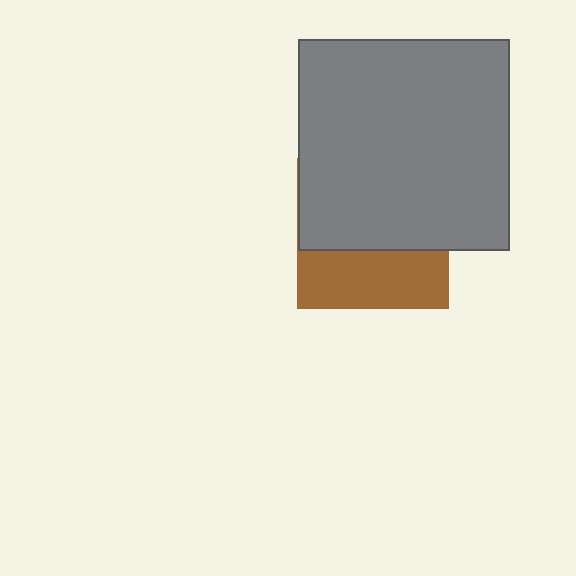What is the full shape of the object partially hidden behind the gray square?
The partially hidden object is a brown square.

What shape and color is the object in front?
The object in front is a gray square.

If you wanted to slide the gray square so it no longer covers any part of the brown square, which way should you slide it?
Slide it up — that is the most direct way to separate the two shapes.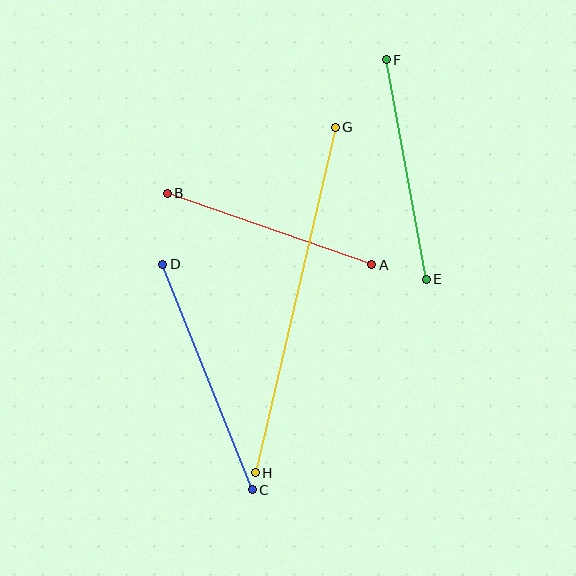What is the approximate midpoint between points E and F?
The midpoint is at approximately (406, 169) pixels.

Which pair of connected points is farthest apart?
Points G and H are farthest apart.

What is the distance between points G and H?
The distance is approximately 355 pixels.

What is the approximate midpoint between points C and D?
The midpoint is at approximately (207, 377) pixels.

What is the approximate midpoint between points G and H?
The midpoint is at approximately (295, 300) pixels.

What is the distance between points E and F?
The distance is approximately 223 pixels.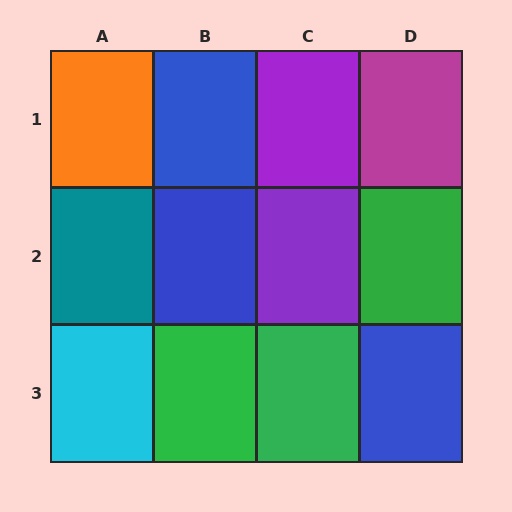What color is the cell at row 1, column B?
Blue.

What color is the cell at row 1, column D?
Magenta.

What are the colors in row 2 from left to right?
Teal, blue, purple, green.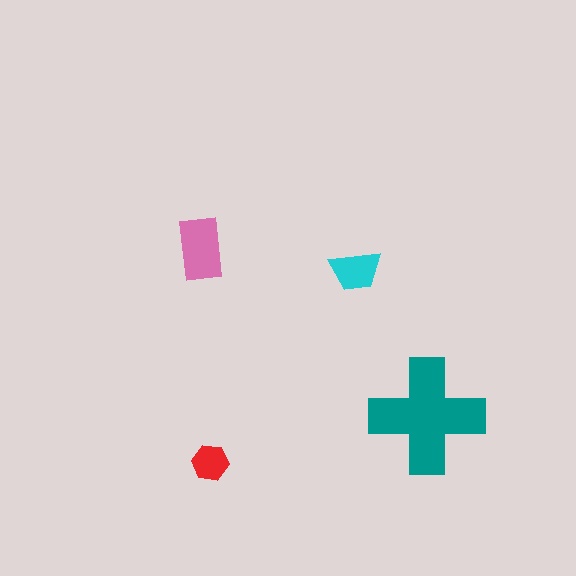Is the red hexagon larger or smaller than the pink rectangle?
Smaller.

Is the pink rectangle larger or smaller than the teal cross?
Smaller.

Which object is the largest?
The teal cross.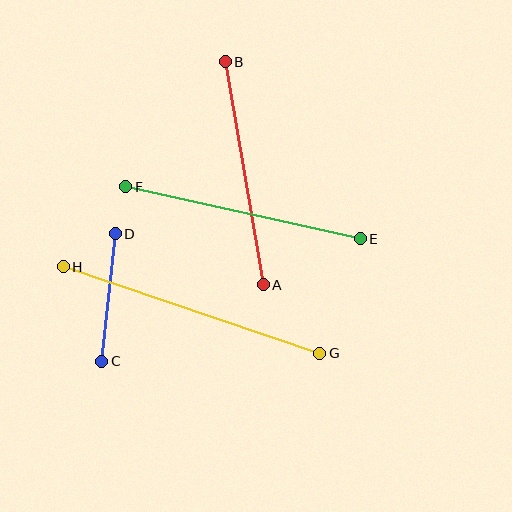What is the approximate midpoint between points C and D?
The midpoint is at approximately (109, 298) pixels.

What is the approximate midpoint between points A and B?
The midpoint is at approximately (244, 173) pixels.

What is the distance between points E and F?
The distance is approximately 240 pixels.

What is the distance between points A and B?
The distance is approximately 226 pixels.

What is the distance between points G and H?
The distance is approximately 271 pixels.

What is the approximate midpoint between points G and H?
The midpoint is at approximately (191, 310) pixels.